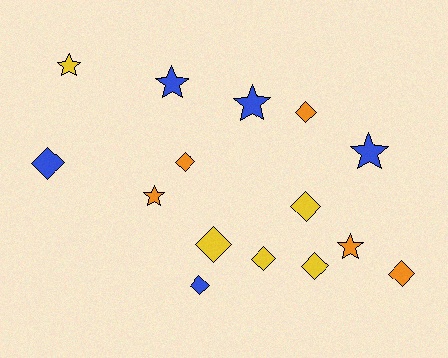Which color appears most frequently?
Orange, with 5 objects.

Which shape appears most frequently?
Diamond, with 9 objects.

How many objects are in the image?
There are 15 objects.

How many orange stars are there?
There are 2 orange stars.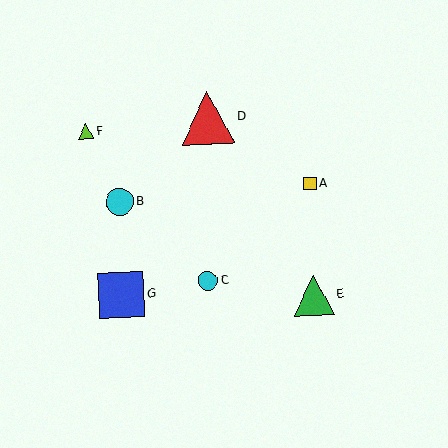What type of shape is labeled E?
Shape E is a green triangle.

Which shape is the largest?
The red triangle (labeled D) is the largest.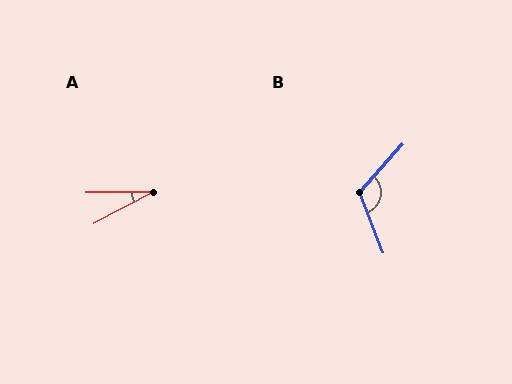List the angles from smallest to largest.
A (28°), B (116°).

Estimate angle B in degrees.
Approximately 116 degrees.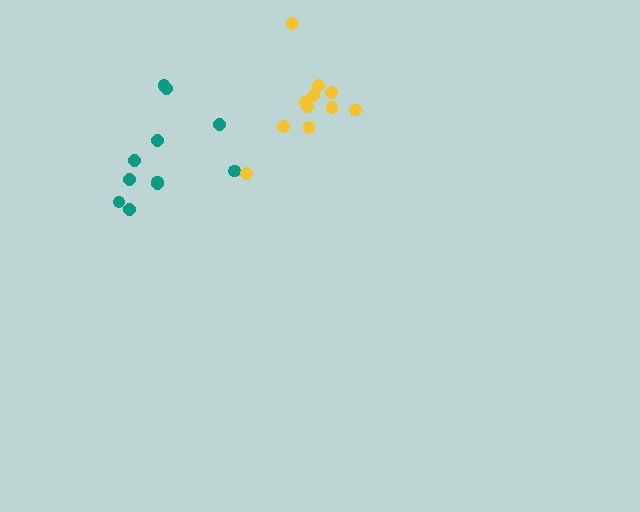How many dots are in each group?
Group 1: 11 dots, Group 2: 11 dots (22 total).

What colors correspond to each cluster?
The clusters are colored: teal, yellow.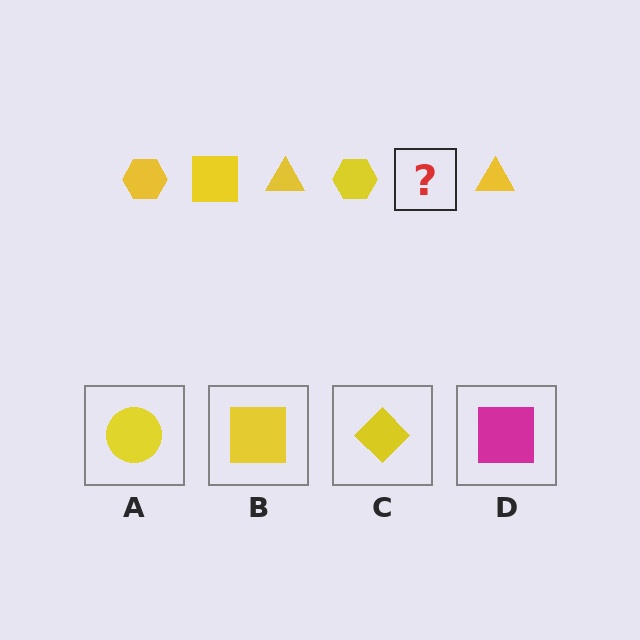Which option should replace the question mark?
Option B.